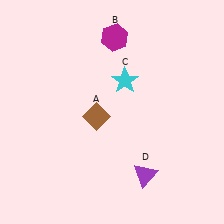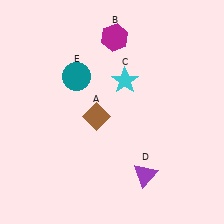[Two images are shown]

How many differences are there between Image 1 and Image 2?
There is 1 difference between the two images.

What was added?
A teal circle (E) was added in Image 2.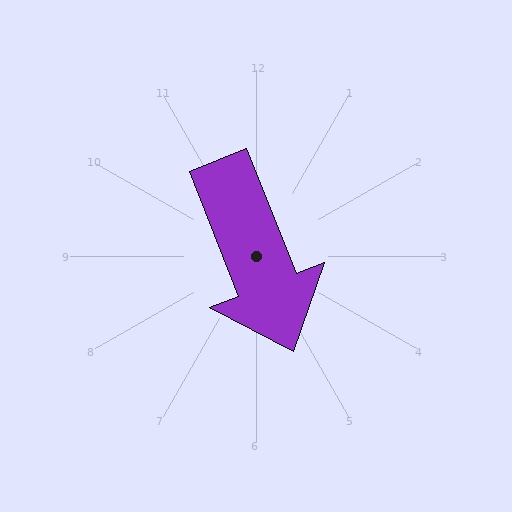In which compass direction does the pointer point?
South.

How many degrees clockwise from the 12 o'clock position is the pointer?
Approximately 158 degrees.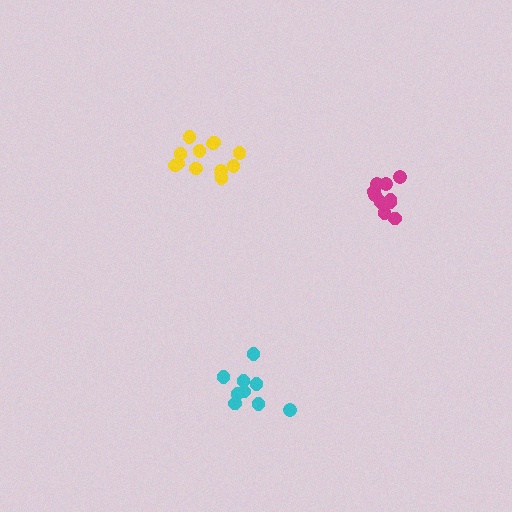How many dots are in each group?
Group 1: 9 dots, Group 2: 10 dots, Group 3: 13 dots (32 total).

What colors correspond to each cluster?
The clusters are colored: cyan, magenta, yellow.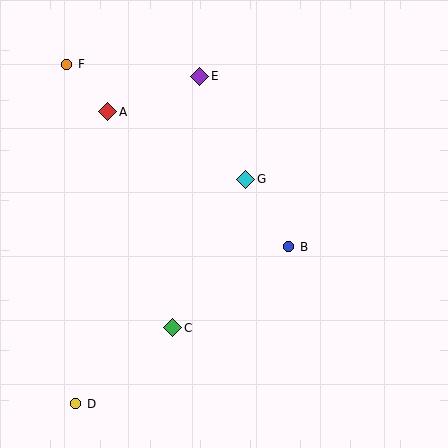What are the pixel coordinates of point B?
Point B is at (289, 247).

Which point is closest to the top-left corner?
Point F is closest to the top-left corner.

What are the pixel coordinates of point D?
Point D is at (76, 404).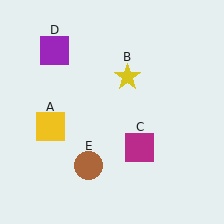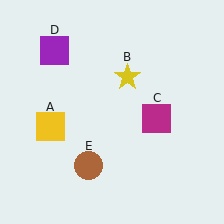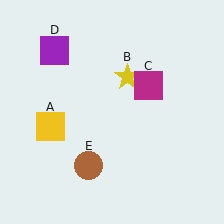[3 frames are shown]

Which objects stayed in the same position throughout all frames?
Yellow square (object A) and yellow star (object B) and purple square (object D) and brown circle (object E) remained stationary.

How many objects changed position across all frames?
1 object changed position: magenta square (object C).